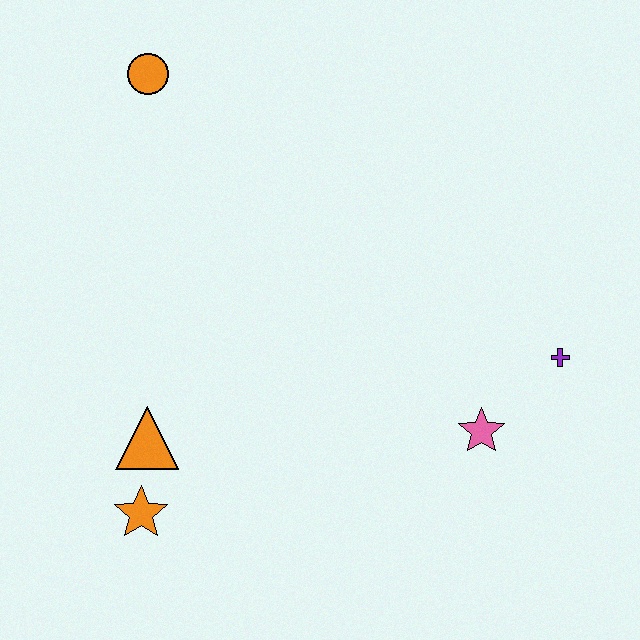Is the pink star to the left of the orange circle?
No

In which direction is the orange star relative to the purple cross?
The orange star is to the left of the purple cross.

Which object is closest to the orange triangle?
The orange star is closest to the orange triangle.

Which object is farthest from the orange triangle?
The purple cross is farthest from the orange triangle.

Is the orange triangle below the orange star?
No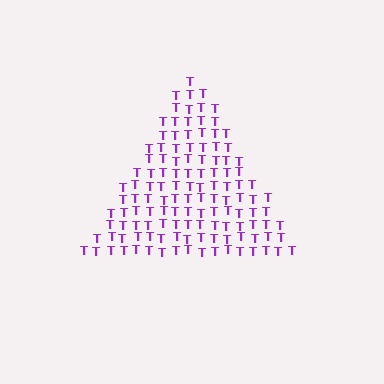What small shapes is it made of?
It is made of small letter T's.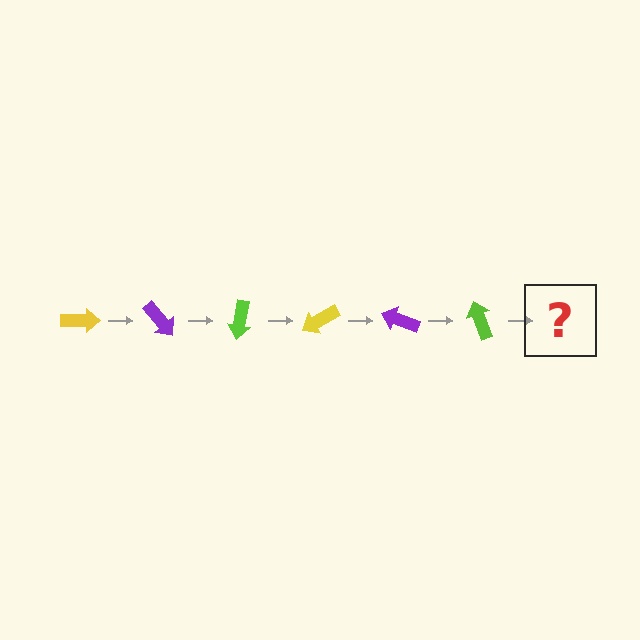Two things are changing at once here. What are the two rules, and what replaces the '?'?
The two rules are that it rotates 50 degrees each step and the color cycles through yellow, purple, and lime. The '?' should be a yellow arrow, rotated 300 degrees from the start.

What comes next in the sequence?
The next element should be a yellow arrow, rotated 300 degrees from the start.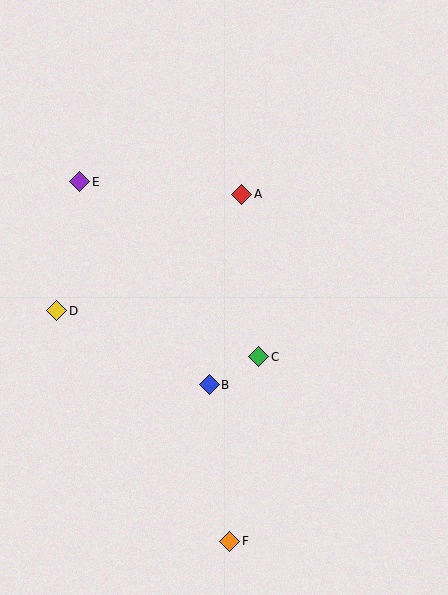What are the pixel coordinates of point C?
Point C is at (259, 357).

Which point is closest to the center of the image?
Point C at (259, 357) is closest to the center.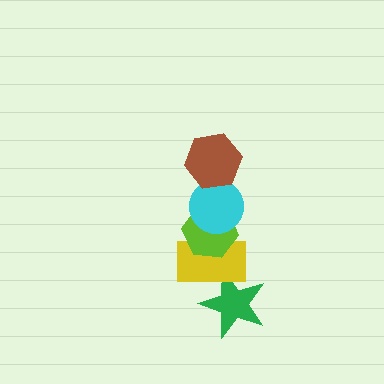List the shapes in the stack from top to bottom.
From top to bottom: the brown hexagon, the cyan circle, the lime hexagon, the yellow rectangle, the green star.